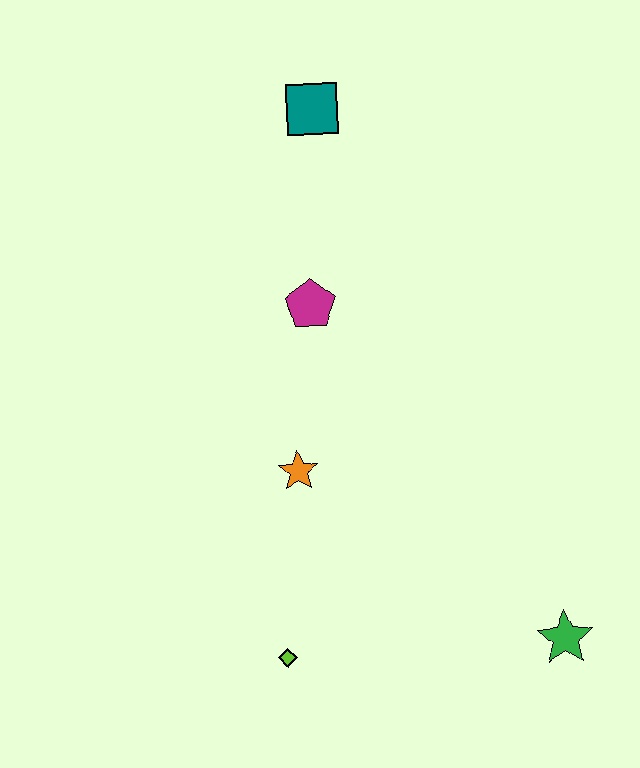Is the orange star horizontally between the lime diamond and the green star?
Yes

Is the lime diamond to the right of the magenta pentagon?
No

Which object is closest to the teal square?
The magenta pentagon is closest to the teal square.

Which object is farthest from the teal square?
The green star is farthest from the teal square.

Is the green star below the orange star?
Yes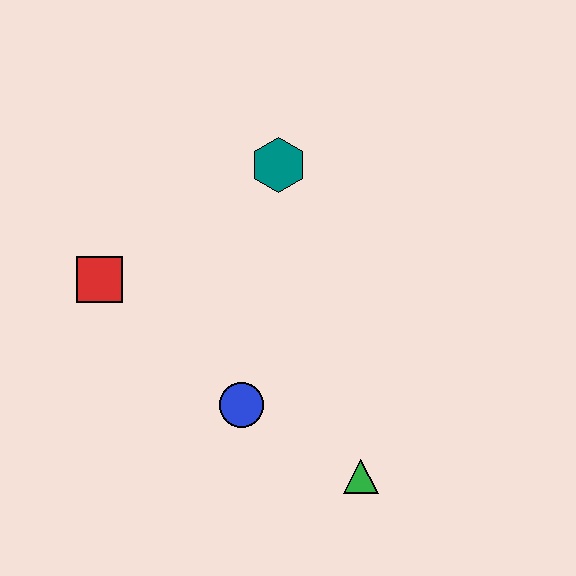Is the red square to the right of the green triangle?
No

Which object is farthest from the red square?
The green triangle is farthest from the red square.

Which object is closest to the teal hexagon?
The red square is closest to the teal hexagon.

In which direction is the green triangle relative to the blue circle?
The green triangle is to the right of the blue circle.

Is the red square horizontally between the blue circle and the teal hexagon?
No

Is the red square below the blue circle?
No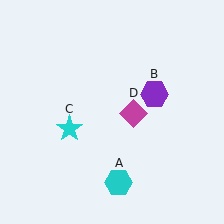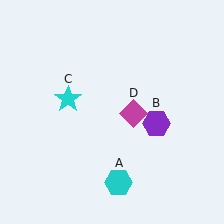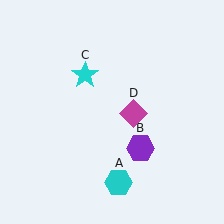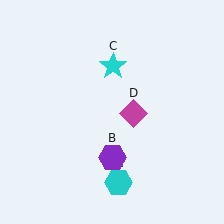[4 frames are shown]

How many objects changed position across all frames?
2 objects changed position: purple hexagon (object B), cyan star (object C).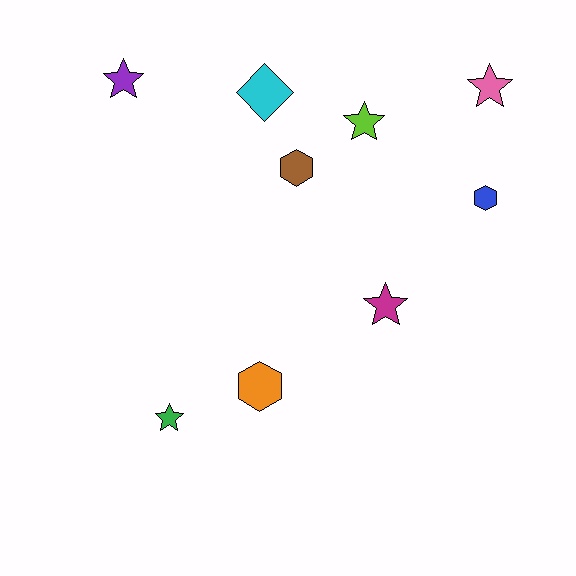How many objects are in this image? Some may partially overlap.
There are 9 objects.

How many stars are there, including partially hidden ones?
There are 5 stars.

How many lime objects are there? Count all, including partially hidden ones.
There is 1 lime object.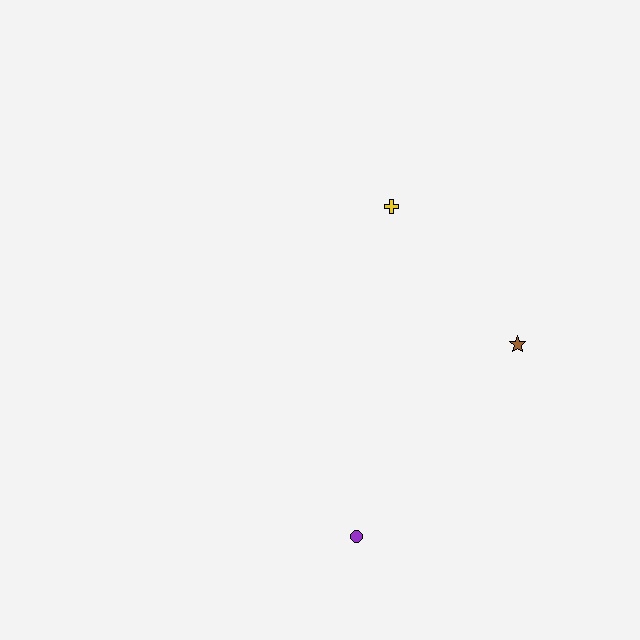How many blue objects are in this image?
There are no blue objects.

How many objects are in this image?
There are 3 objects.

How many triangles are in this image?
There are no triangles.